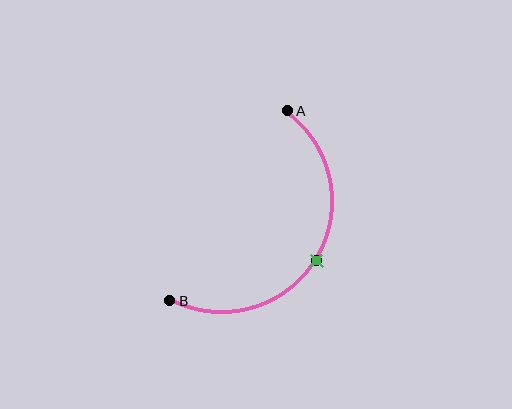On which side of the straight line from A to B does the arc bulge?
The arc bulges to the right of the straight line connecting A and B.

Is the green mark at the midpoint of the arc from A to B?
Yes. The green mark lies on the arc at equal arc-length from both A and B — it is the arc midpoint.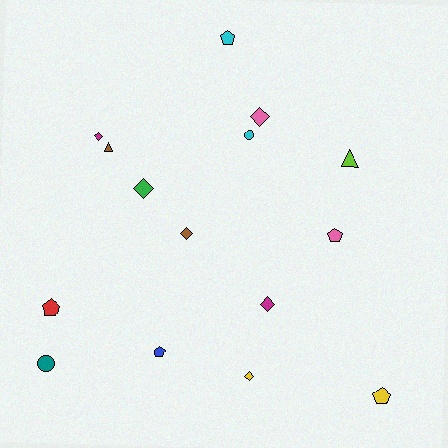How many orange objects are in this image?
There are no orange objects.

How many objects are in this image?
There are 15 objects.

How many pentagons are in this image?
There are 5 pentagons.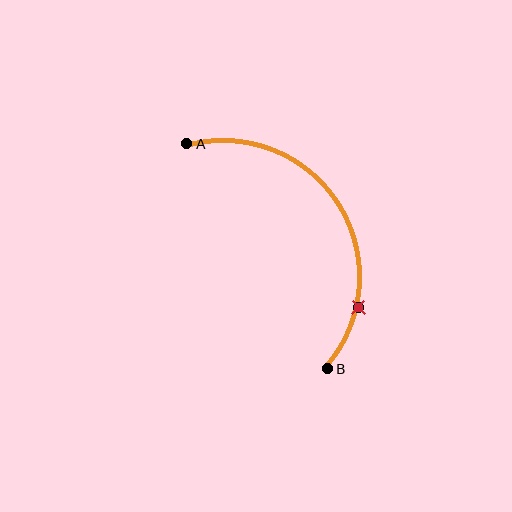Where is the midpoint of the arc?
The arc midpoint is the point on the curve farthest from the straight line joining A and B. It sits to the right of that line.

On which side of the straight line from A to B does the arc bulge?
The arc bulges to the right of the straight line connecting A and B.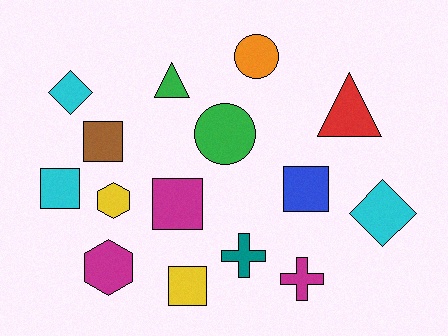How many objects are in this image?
There are 15 objects.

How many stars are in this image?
There are no stars.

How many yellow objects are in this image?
There are 2 yellow objects.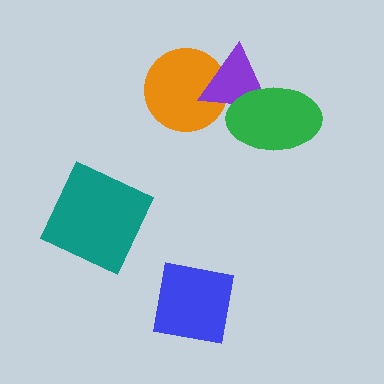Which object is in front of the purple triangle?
The green ellipse is in front of the purple triangle.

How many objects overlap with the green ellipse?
1 object overlaps with the green ellipse.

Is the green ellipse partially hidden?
No, no other shape covers it.